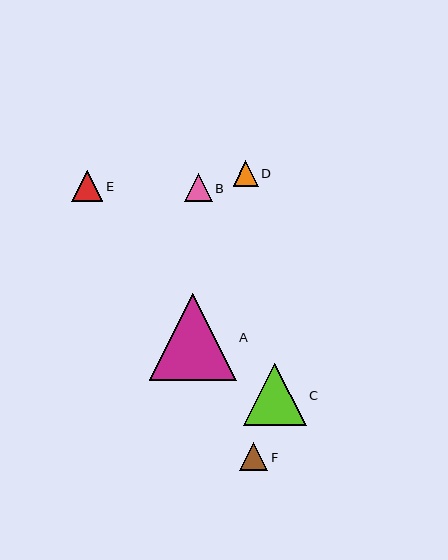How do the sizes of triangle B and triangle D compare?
Triangle B and triangle D are approximately the same size.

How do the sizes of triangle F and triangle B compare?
Triangle F and triangle B are approximately the same size.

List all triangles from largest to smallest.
From largest to smallest: A, C, E, F, B, D.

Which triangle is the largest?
Triangle A is the largest with a size of approximately 87 pixels.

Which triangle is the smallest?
Triangle D is the smallest with a size of approximately 25 pixels.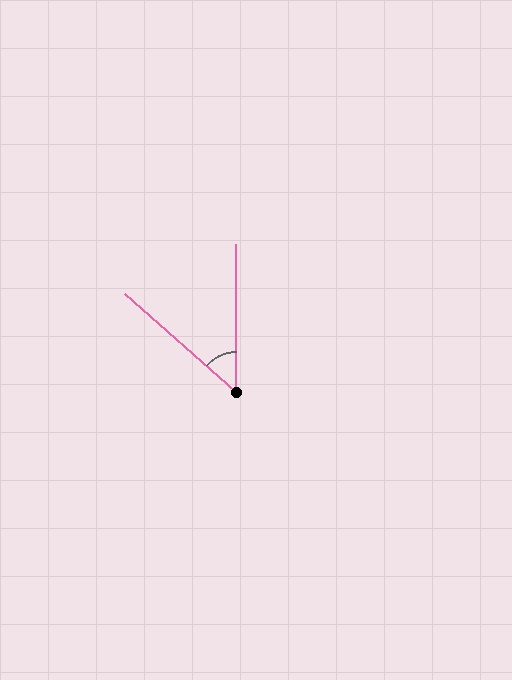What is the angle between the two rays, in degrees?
Approximately 48 degrees.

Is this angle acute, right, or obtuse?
It is acute.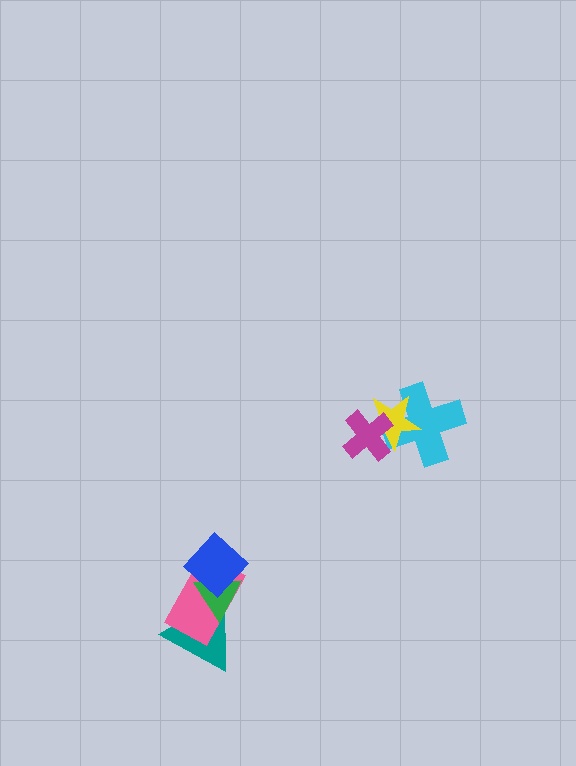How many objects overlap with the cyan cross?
2 objects overlap with the cyan cross.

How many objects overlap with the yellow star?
2 objects overlap with the yellow star.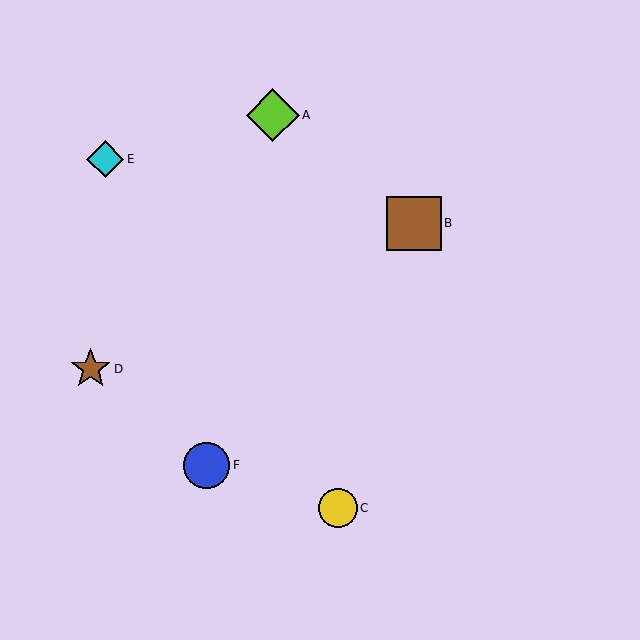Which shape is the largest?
The brown square (labeled B) is the largest.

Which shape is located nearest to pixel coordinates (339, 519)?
The yellow circle (labeled C) at (338, 508) is nearest to that location.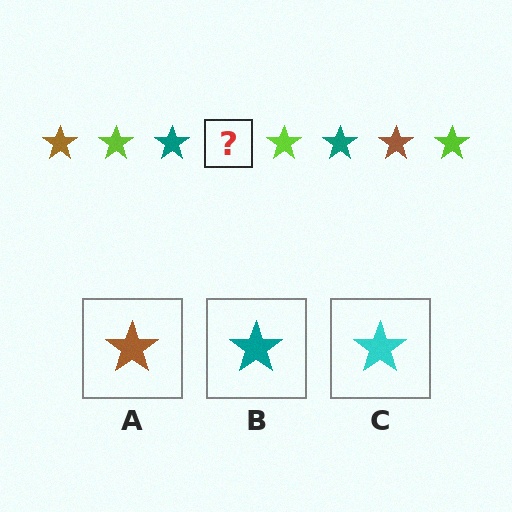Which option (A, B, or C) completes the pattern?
A.